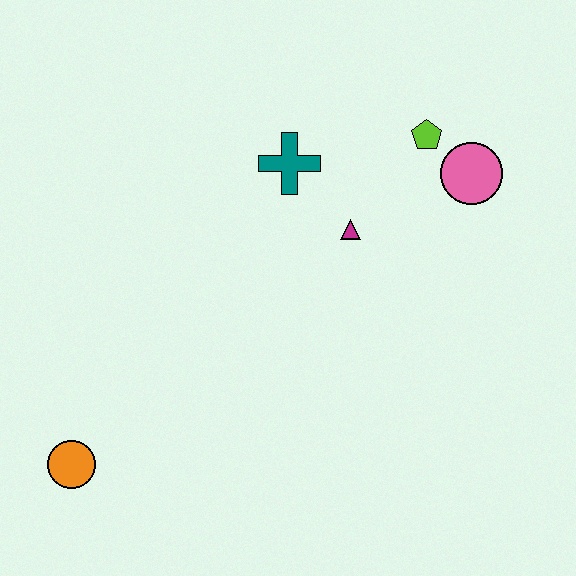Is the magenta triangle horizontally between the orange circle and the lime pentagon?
Yes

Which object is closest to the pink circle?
The lime pentagon is closest to the pink circle.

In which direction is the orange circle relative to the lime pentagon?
The orange circle is to the left of the lime pentagon.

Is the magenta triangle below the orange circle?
No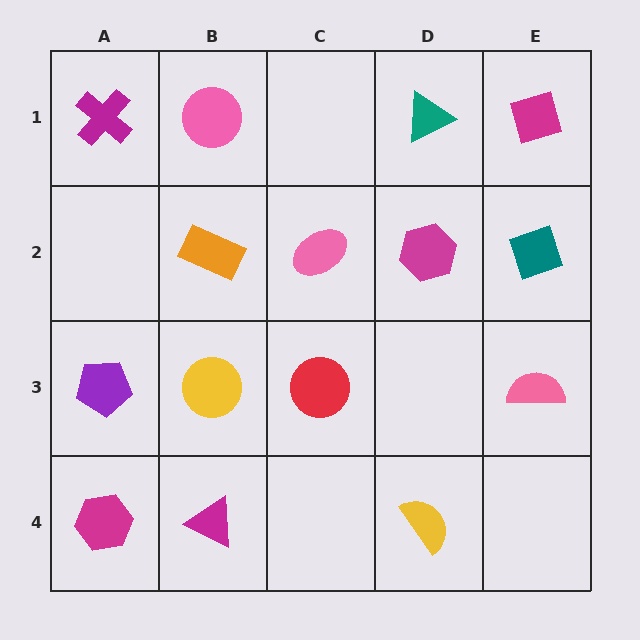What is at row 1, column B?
A pink circle.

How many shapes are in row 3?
4 shapes.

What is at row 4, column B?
A magenta triangle.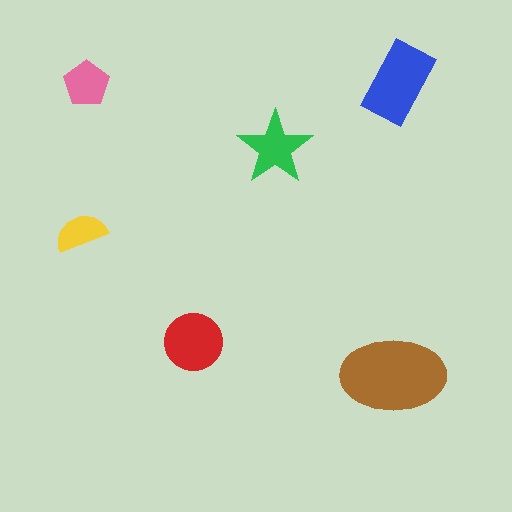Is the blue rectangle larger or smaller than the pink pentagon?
Larger.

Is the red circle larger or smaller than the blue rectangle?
Smaller.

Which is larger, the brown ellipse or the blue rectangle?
The brown ellipse.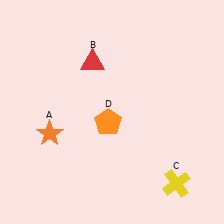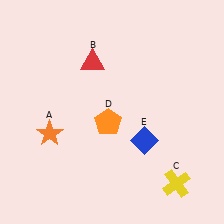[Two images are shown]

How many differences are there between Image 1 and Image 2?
There is 1 difference between the two images.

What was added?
A blue diamond (E) was added in Image 2.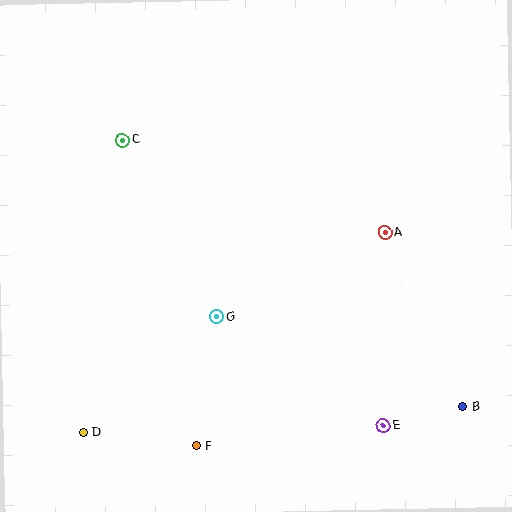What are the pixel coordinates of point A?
Point A is at (385, 233).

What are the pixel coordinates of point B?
Point B is at (463, 407).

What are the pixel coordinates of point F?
Point F is at (196, 446).